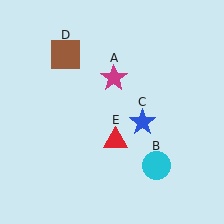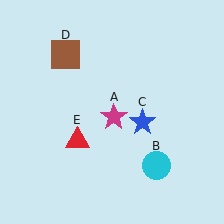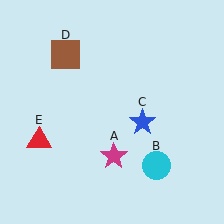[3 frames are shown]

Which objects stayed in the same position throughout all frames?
Cyan circle (object B) and blue star (object C) and brown square (object D) remained stationary.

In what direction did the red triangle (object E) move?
The red triangle (object E) moved left.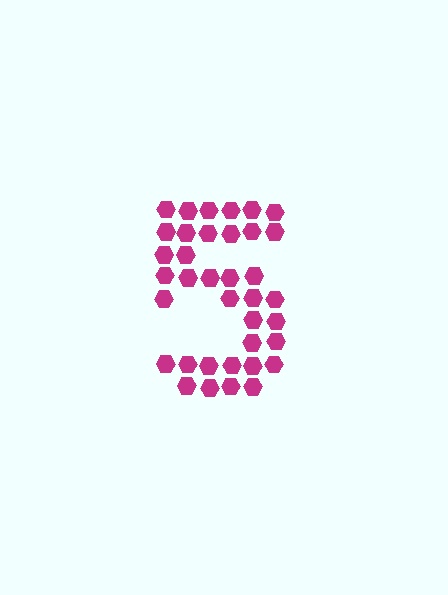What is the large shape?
The large shape is the digit 5.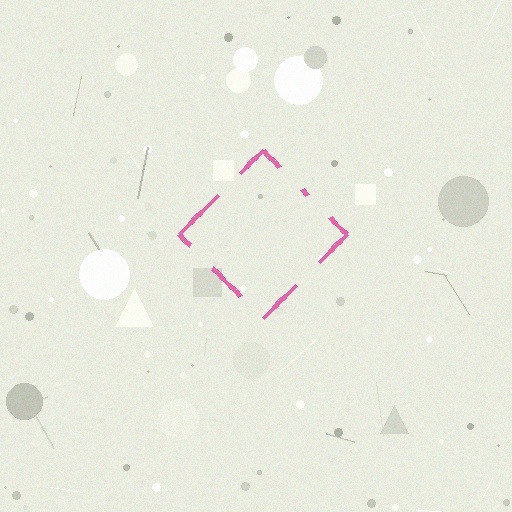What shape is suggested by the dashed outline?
The dashed outline suggests a diamond.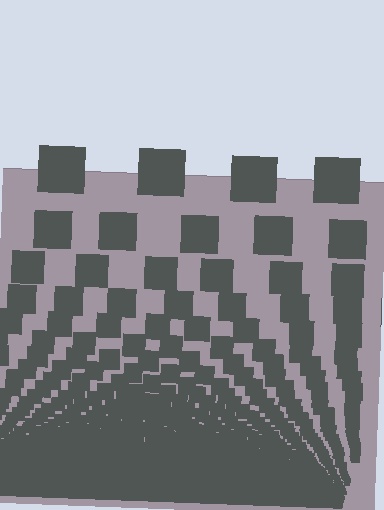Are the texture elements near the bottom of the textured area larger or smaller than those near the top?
Smaller. The gradient is inverted — elements near the bottom are smaller and denser.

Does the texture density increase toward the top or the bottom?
Density increases toward the bottom.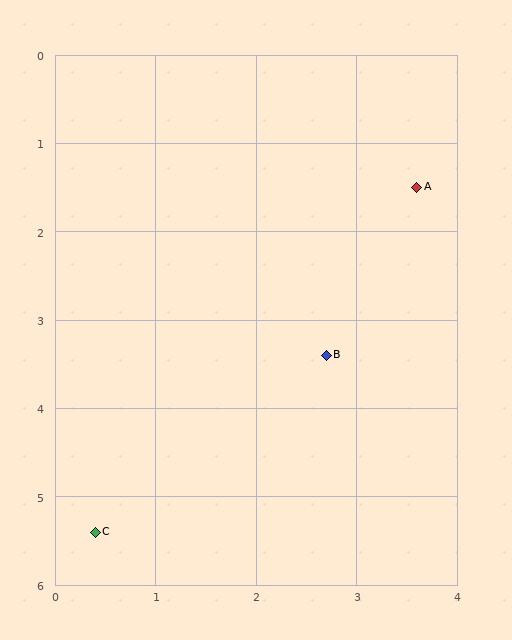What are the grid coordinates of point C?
Point C is at approximately (0.4, 5.4).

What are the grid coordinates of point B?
Point B is at approximately (2.7, 3.4).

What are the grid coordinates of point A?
Point A is at approximately (3.6, 1.5).